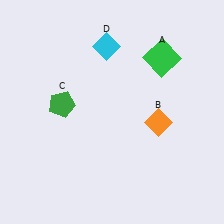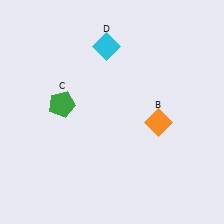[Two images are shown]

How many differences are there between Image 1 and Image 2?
There is 1 difference between the two images.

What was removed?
The green square (A) was removed in Image 2.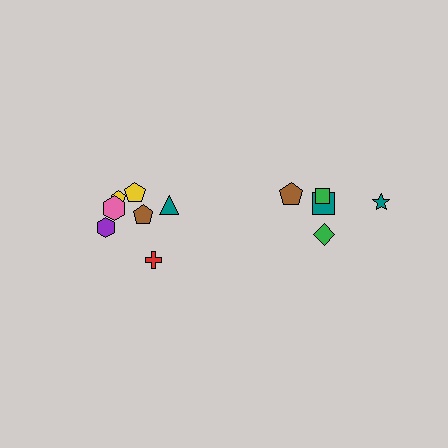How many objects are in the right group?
There are 5 objects.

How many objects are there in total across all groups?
There are 12 objects.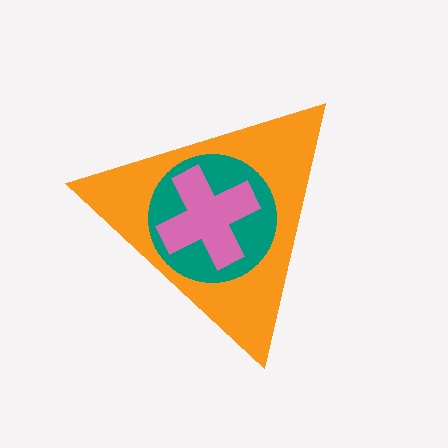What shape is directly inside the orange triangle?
The teal circle.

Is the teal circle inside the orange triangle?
Yes.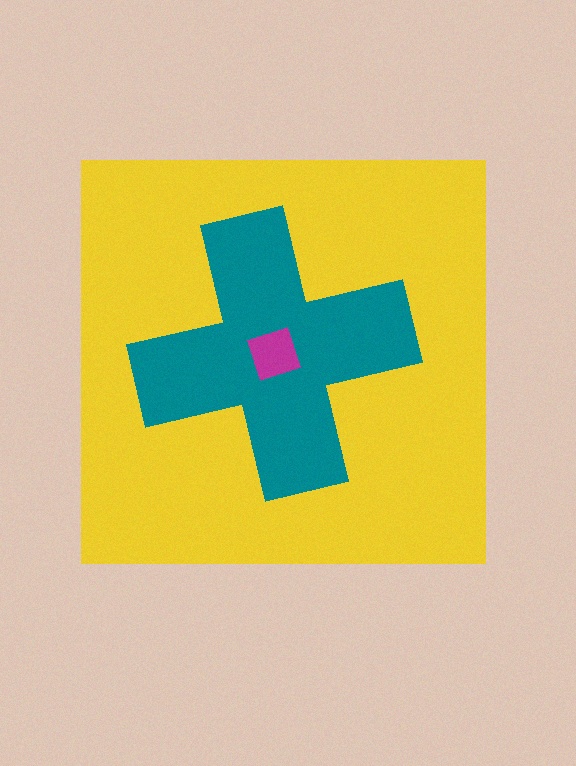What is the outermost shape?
The yellow square.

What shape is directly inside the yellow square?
The teal cross.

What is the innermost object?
The magenta diamond.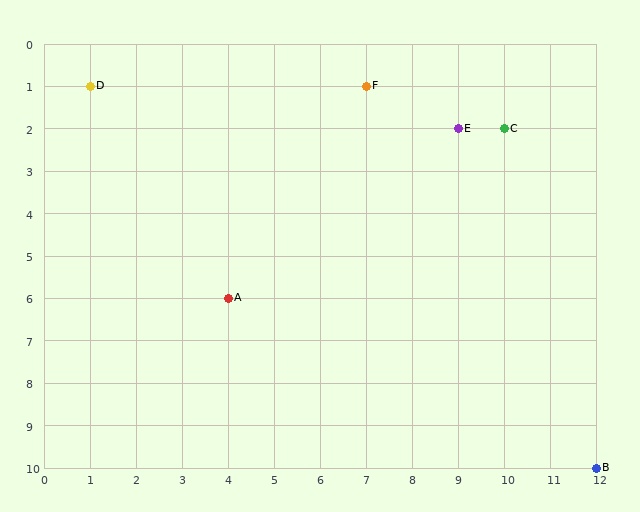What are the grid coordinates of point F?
Point F is at grid coordinates (7, 1).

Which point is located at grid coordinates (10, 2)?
Point C is at (10, 2).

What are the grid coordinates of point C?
Point C is at grid coordinates (10, 2).